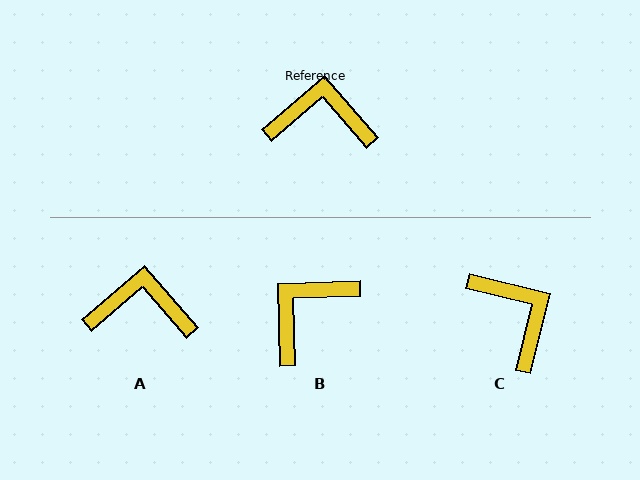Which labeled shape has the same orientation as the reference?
A.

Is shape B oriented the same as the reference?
No, it is off by about 51 degrees.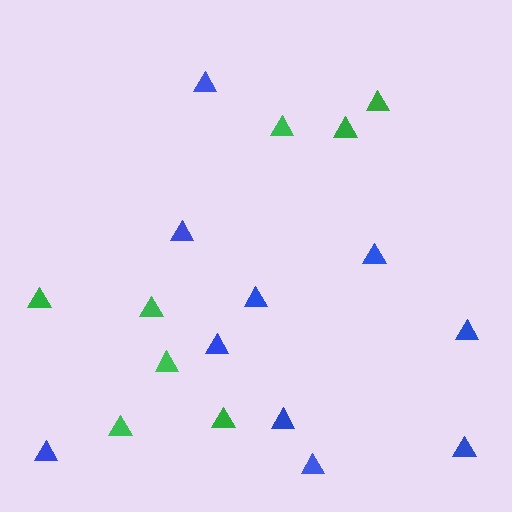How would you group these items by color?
There are 2 groups: one group of green triangles (8) and one group of blue triangles (10).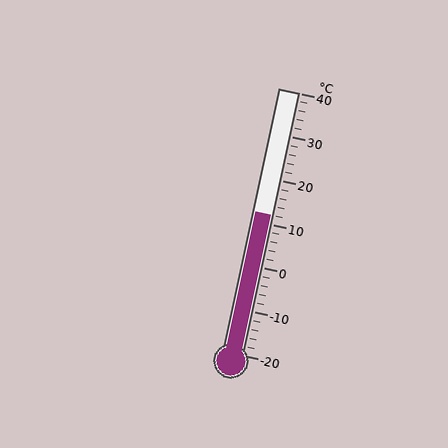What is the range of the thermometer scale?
The thermometer scale ranges from -20°C to 40°C.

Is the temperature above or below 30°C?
The temperature is below 30°C.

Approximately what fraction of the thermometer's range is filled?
The thermometer is filled to approximately 55% of its range.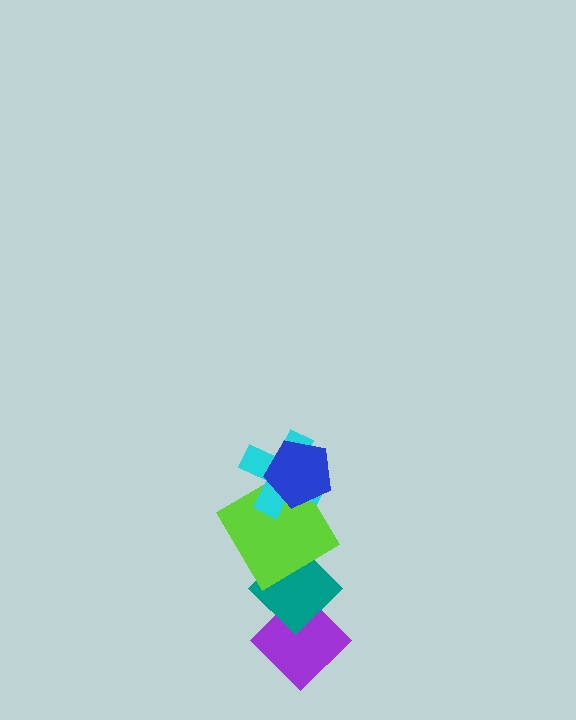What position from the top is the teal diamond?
The teal diamond is 4th from the top.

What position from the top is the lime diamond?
The lime diamond is 3rd from the top.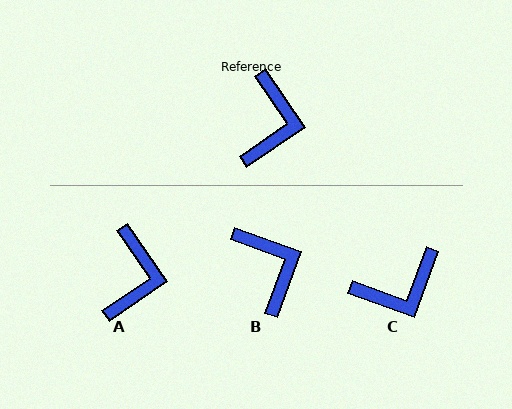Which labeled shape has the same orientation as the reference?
A.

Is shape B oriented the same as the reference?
No, it is off by about 36 degrees.